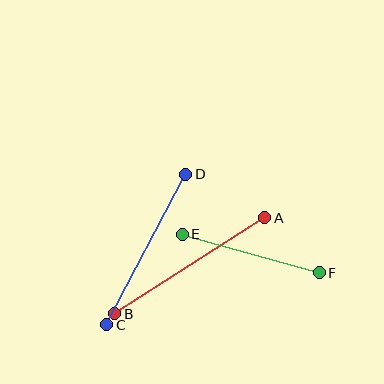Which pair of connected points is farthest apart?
Points A and B are farthest apart.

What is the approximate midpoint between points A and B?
The midpoint is at approximately (190, 266) pixels.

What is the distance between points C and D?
The distance is approximately 170 pixels.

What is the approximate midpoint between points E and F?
The midpoint is at approximately (251, 254) pixels.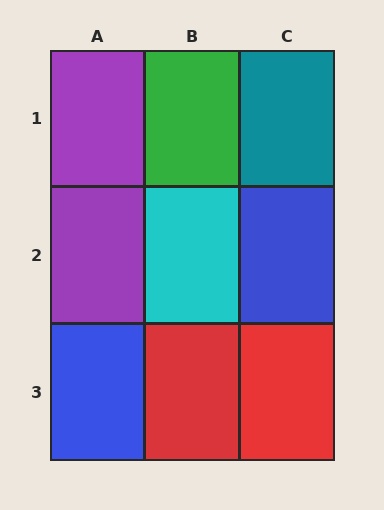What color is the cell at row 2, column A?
Purple.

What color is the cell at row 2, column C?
Blue.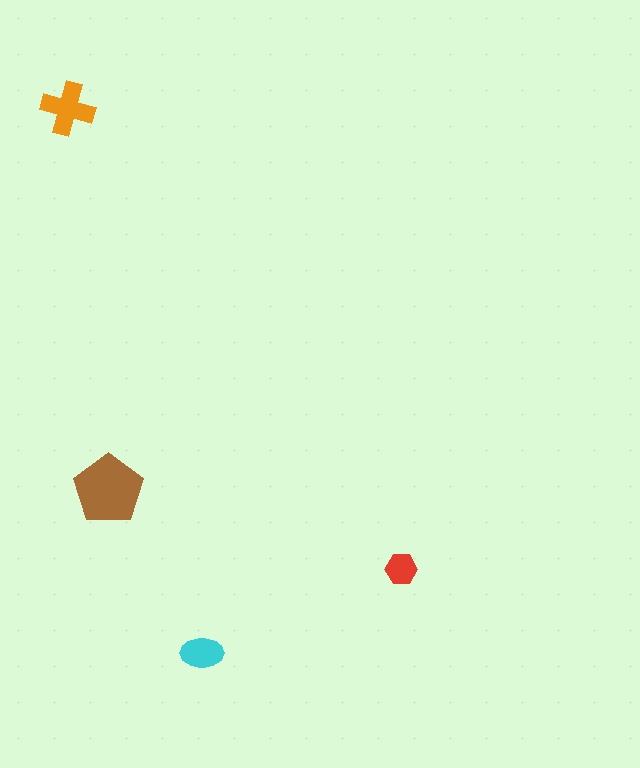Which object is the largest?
The brown pentagon.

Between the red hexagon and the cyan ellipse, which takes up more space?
The cyan ellipse.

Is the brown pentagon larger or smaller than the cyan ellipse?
Larger.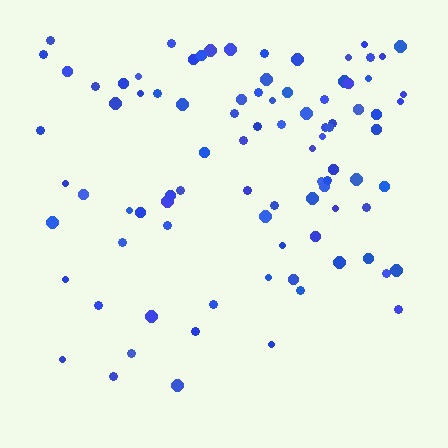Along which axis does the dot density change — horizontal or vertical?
Vertical.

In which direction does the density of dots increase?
From bottom to top, with the top side densest.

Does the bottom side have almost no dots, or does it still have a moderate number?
Still a moderate number, just noticeably fewer than the top.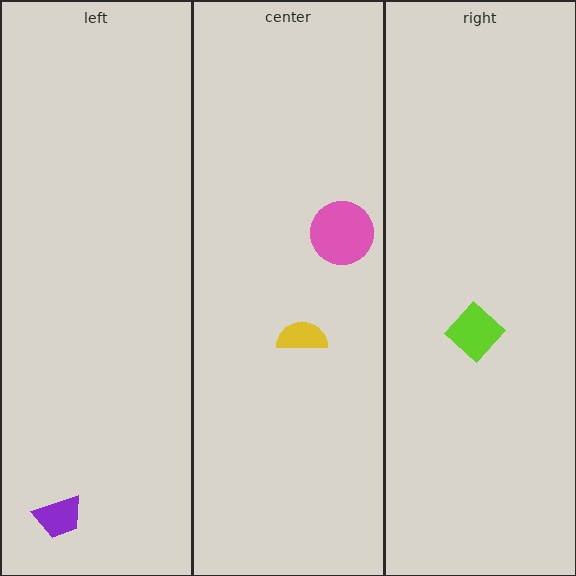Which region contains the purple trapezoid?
The left region.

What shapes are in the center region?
The pink circle, the yellow semicircle.